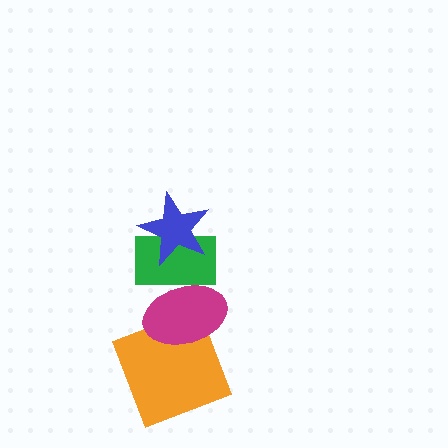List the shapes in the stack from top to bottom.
From top to bottom: the blue star, the green rectangle, the magenta ellipse, the orange square.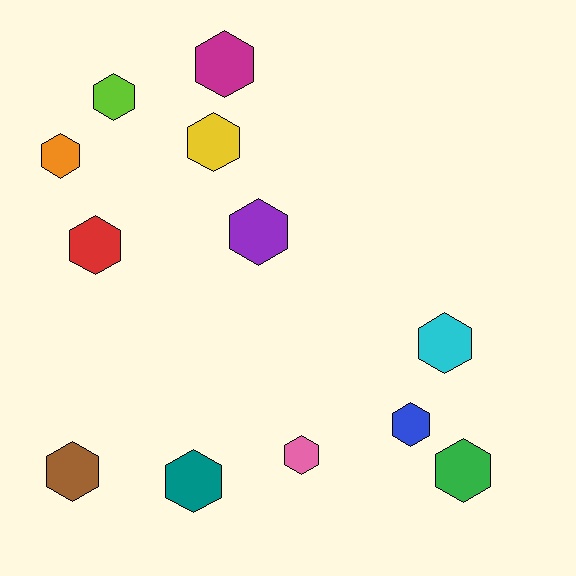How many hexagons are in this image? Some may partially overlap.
There are 12 hexagons.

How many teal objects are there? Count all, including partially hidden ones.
There is 1 teal object.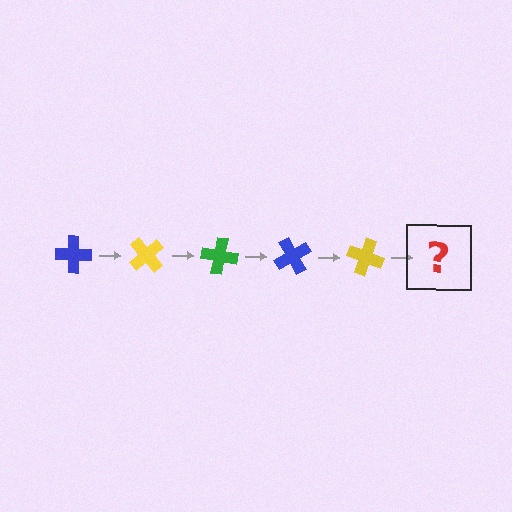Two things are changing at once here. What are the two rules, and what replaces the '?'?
The two rules are that it rotates 50 degrees each step and the color cycles through blue, yellow, and green. The '?' should be a green cross, rotated 250 degrees from the start.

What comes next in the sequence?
The next element should be a green cross, rotated 250 degrees from the start.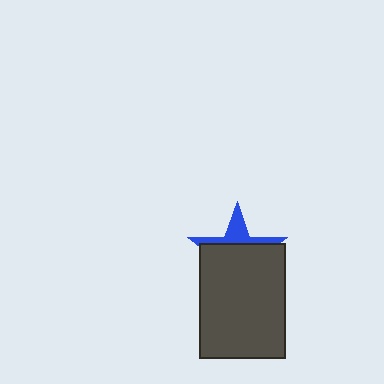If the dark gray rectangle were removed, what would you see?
You would see the complete blue star.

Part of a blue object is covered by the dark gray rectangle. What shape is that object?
It is a star.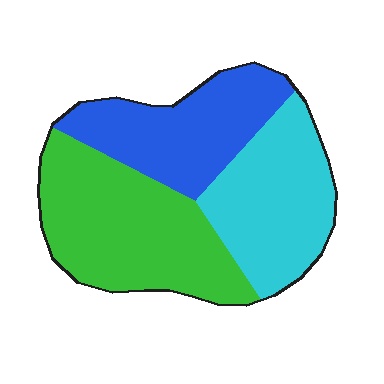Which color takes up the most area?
Green, at roughly 40%.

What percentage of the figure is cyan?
Cyan covers 31% of the figure.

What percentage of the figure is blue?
Blue covers about 30% of the figure.